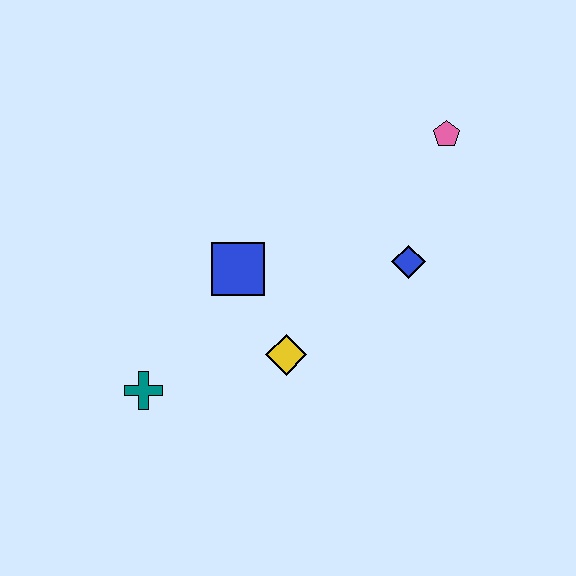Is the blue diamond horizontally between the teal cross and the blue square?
No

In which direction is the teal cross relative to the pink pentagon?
The teal cross is to the left of the pink pentagon.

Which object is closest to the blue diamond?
The pink pentagon is closest to the blue diamond.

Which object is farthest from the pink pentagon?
The teal cross is farthest from the pink pentagon.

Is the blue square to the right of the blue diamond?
No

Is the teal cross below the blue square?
Yes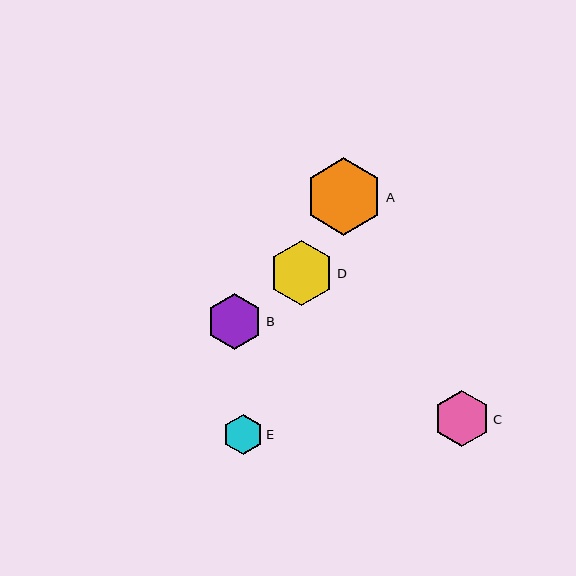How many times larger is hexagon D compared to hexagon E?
Hexagon D is approximately 1.6 times the size of hexagon E.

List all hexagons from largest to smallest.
From largest to smallest: A, D, C, B, E.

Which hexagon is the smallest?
Hexagon E is the smallest with a size of approximately 40 pixels.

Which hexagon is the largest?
Hexagon A is the largest with a size of approximately 78 pixels.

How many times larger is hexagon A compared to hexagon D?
Hexagon A is approximately 1.2 times the size of hexagon D.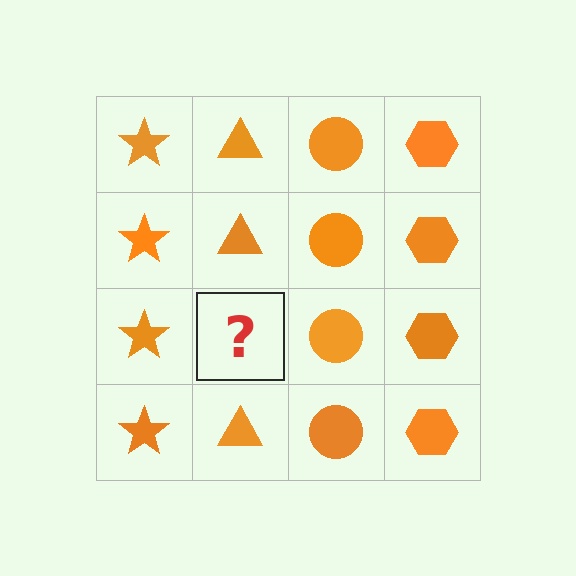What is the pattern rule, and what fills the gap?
The rule is that each column has a consistent shape. The gap should be filled with an orange triangle.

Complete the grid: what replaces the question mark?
The question mark should be replaced with an orange triangle.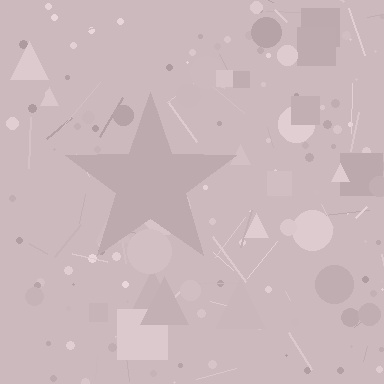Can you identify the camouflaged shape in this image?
The camouflaged shape is a star.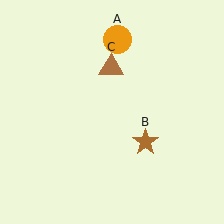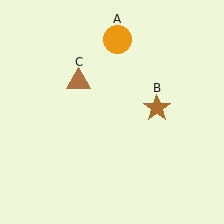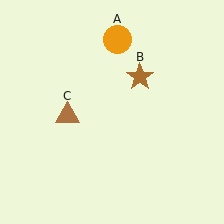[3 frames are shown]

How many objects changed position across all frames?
2 objects changed position: brown star (object B), brown triangle (object C).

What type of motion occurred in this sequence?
The brown star (object B), brown triangle (object C) rotated counterclockwise around the center of the scene.